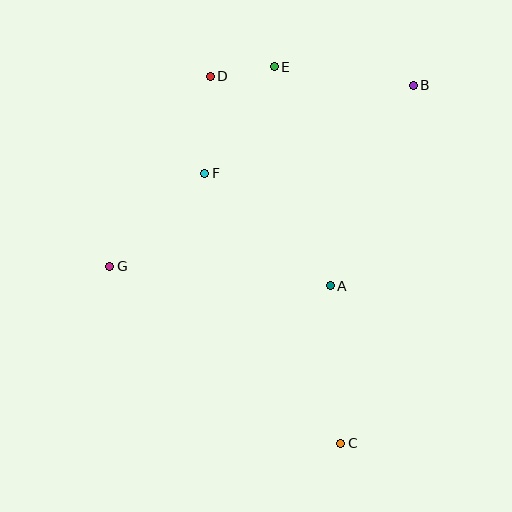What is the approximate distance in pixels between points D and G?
The distance between D and G is approximately 215 pixels.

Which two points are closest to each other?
Points D and E are closest to each other.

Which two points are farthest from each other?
Points C and D are farthest from each other.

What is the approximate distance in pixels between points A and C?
The distance between A and C is approximately 158 pixels.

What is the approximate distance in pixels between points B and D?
The distance between B and D is approximately 203 pixels.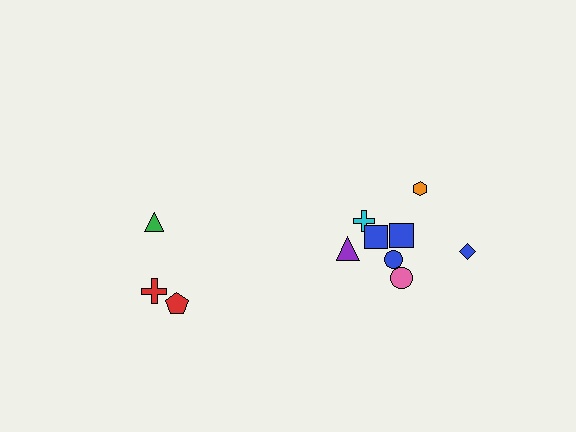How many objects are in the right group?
There are 8 objects.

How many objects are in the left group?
There are 3 objects.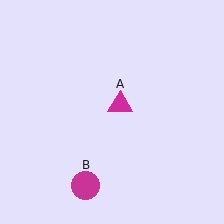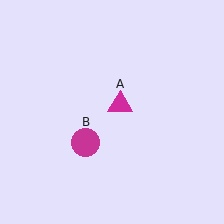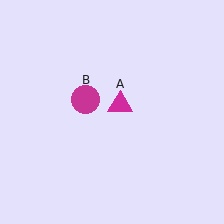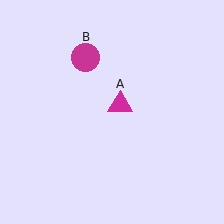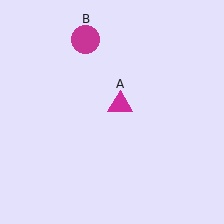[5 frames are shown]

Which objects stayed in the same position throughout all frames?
Magenta triangle (object A) remained stationary.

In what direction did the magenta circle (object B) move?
The magenta circle (object B) moved up.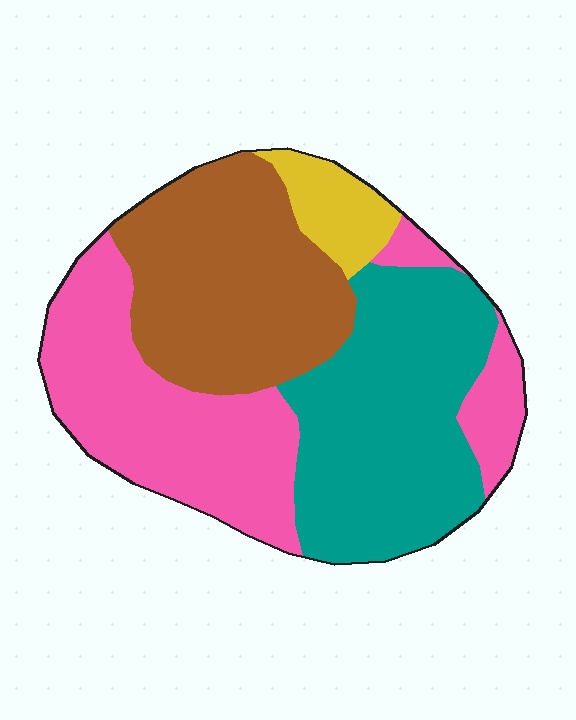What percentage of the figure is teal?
Teal covers around 30% of the figure.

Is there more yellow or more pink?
Pink.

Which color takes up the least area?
Yellow, at roughly 5%.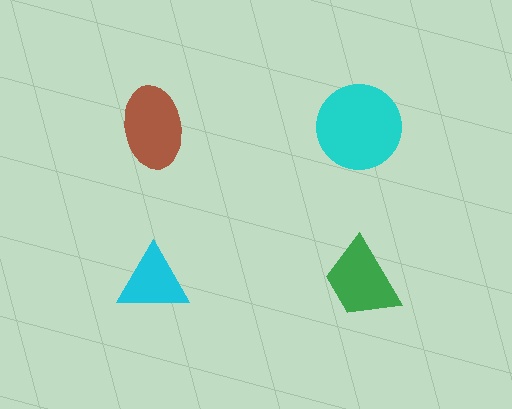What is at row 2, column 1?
A cyan triangle.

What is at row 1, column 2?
A cyan circle.